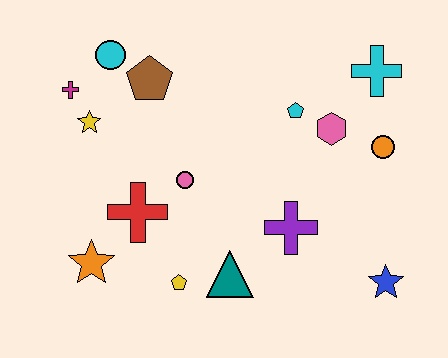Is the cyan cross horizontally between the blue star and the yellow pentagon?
Yes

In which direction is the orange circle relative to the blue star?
The orange circle is above the blue star.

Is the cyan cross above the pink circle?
Yes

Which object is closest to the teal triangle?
The yellow pentagon is closest to the teal triangle.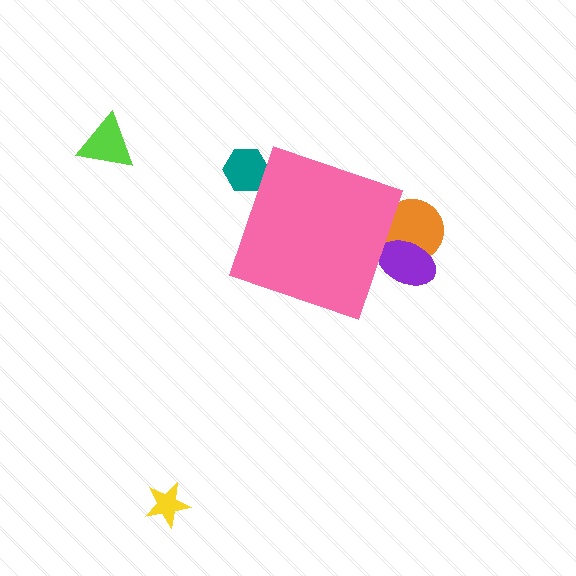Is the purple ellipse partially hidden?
Yes, the purple ellipse is partially hidden behind the pink diamond.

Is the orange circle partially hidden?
Yes, the orange circle is partially hidden behind the pink diamond.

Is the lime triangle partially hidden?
No, the lime triangle is fully visible.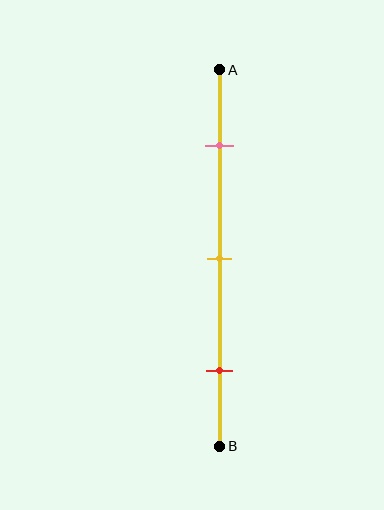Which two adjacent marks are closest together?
The pink and yellow marks are the closest adjacent pair.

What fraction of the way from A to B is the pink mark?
The pink mark is approximately 20% (0.2) of the way from A to B.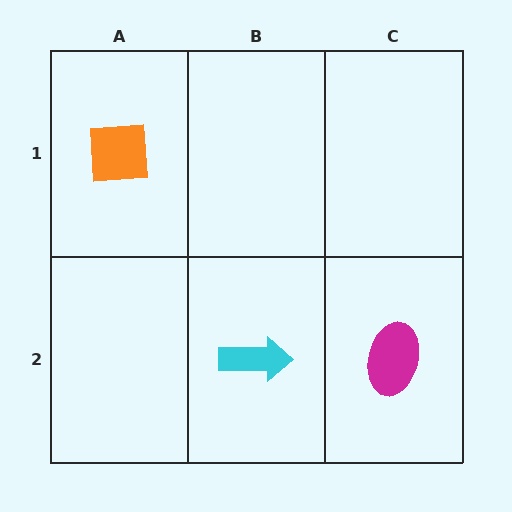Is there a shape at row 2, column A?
No, that cell is empty.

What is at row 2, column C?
A magenta ellipse.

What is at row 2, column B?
A cyan arrow.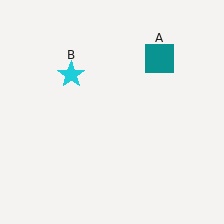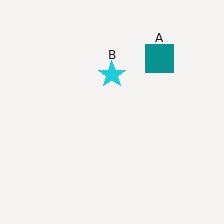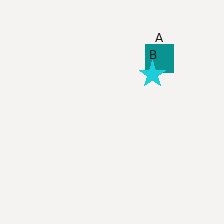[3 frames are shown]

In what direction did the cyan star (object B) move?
The cyan star (object B) moved right.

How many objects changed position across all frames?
1 object changed position: cyan star (object B).